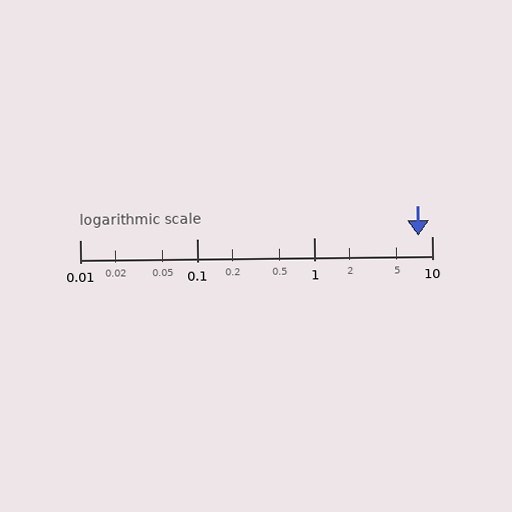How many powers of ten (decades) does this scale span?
The scale spans 3 decades, from 0.01 to 10.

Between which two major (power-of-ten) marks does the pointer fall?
The pointer is between 1 and 10.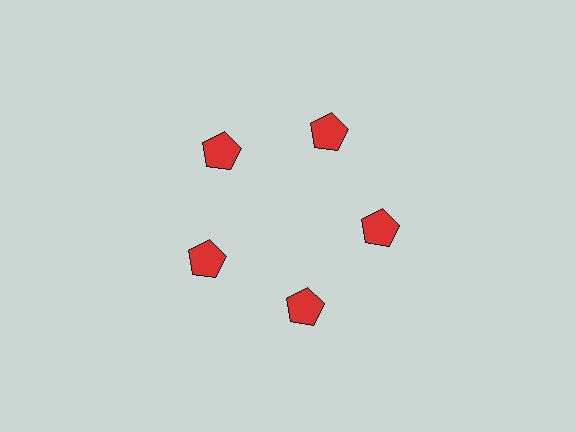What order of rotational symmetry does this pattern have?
This pattern has 5-fold rotational symmetry.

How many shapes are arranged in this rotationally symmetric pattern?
There are 5 shapes, arranged in 5 groups of 1.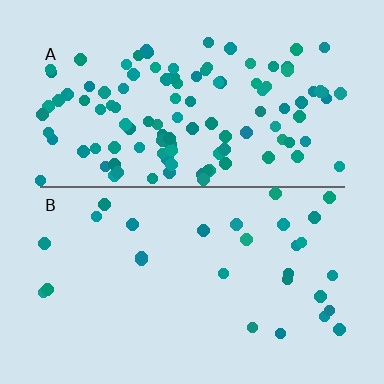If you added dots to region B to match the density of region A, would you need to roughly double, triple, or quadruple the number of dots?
Approximately quadruple.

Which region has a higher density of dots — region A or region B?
A (the top).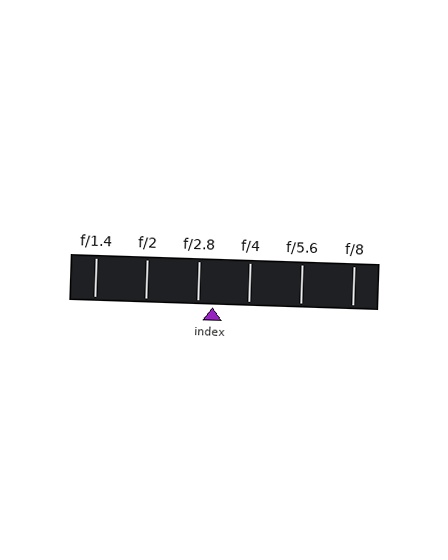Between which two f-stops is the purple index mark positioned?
The index mark is between f/2.8 and f/4.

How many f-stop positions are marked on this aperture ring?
There are 6 f-stop positions marked.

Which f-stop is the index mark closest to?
The index mark is closest to f/2.8.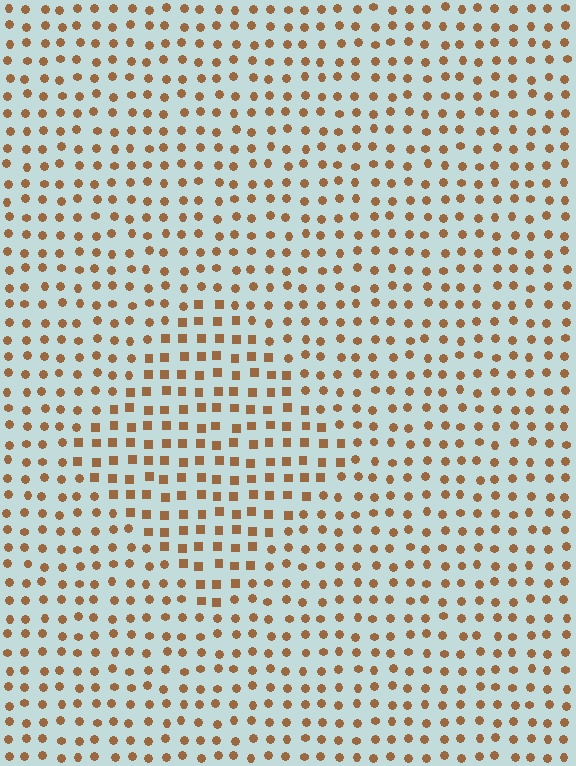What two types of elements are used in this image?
The image uses squares inside the diamond region and circles outside it.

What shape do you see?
I see a diamond.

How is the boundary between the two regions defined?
The boundary is defined by a change in element shape: squares inside vs. circles outside. All elements share the same color and spacing.